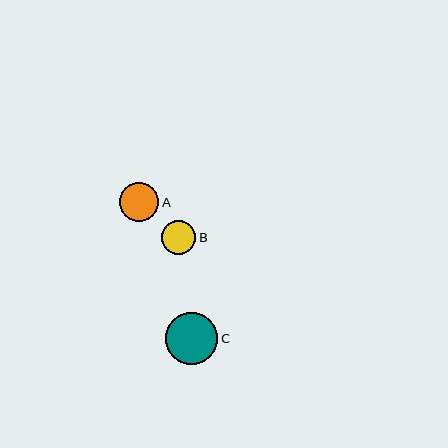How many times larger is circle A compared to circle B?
Circle A is approximately 1.1 times the size of circle B.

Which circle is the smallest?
Circle B is the smallest with a size of approximately 34 pixels.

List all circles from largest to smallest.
From largest to smallest: C, A, B.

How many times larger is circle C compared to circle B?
Circle C is approximately 1.5 times the size of circle B.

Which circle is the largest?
Circle C is the largest with a size of approximately 52 pixels.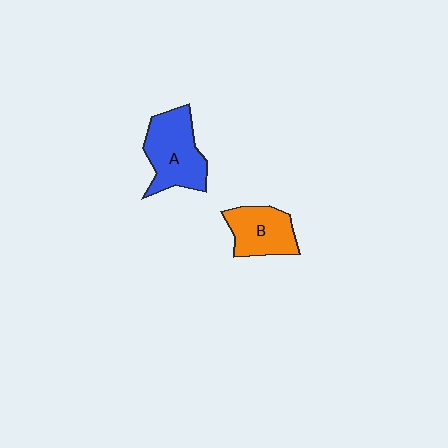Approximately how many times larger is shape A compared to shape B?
Approximately 1.3 times.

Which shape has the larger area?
Shape A (blue).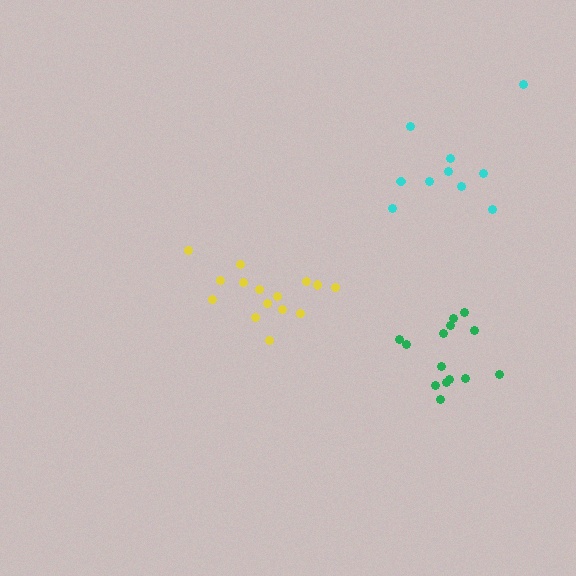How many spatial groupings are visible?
There are 3 spatial groupings.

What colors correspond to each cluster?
The clusters are colored: green, yellow, cyan.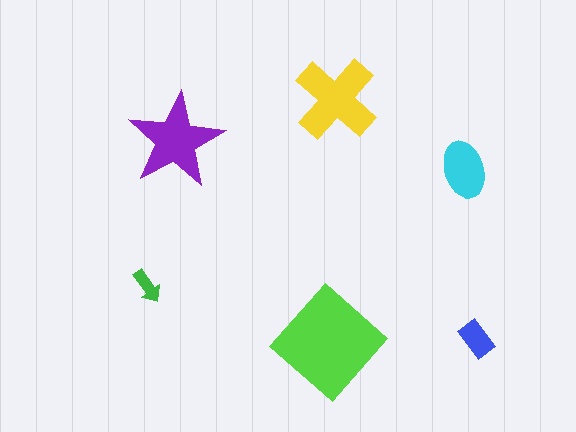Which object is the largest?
The lime diamond.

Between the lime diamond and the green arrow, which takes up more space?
The lime diamond.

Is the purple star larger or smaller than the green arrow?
Larger.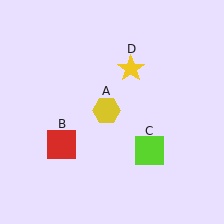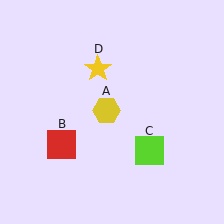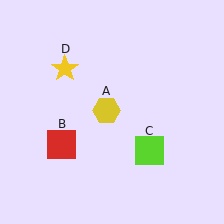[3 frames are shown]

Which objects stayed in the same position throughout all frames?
Yellow hexagon (object A) and red square (object B) and lime square (object C) remained stationary.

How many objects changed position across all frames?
1 object changed position: yellow star (object D).